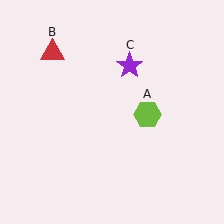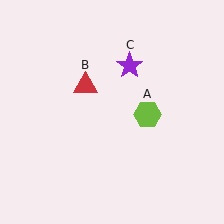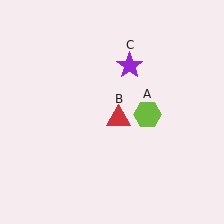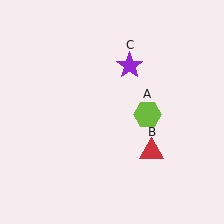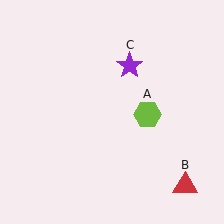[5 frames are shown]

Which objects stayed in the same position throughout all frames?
Lime hexagon (object A) and purple star (object C) remained stationary.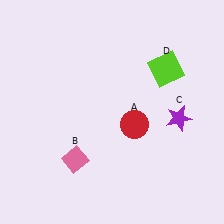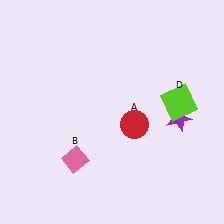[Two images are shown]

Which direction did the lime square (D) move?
The lime square (D) moved down.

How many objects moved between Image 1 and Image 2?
1 object moved between the two images.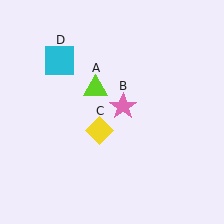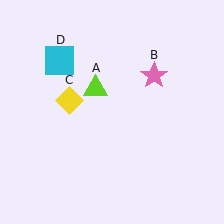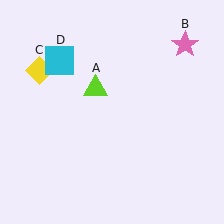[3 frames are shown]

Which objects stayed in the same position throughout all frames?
Lime triangle (object A) and cyan square (object D) remained stationary.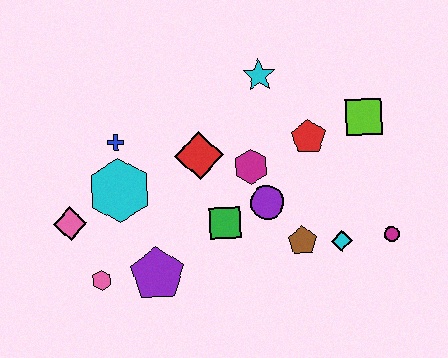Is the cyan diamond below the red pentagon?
Yes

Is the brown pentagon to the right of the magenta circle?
No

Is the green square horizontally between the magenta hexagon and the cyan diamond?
No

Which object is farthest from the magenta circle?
The pink diamond is farthest from the magenta circle.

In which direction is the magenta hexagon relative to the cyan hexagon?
The magenta hexagon is to the right of the cyan hexagon.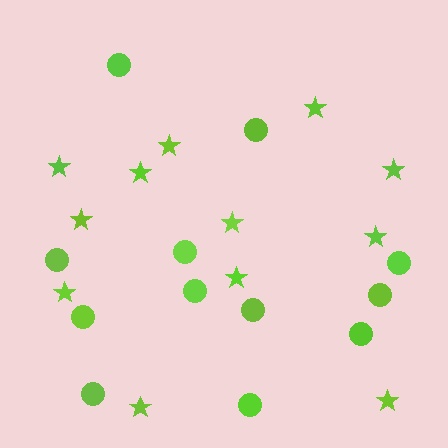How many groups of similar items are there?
There are 2 groups: one group of circles (12) and one group of stars (12).